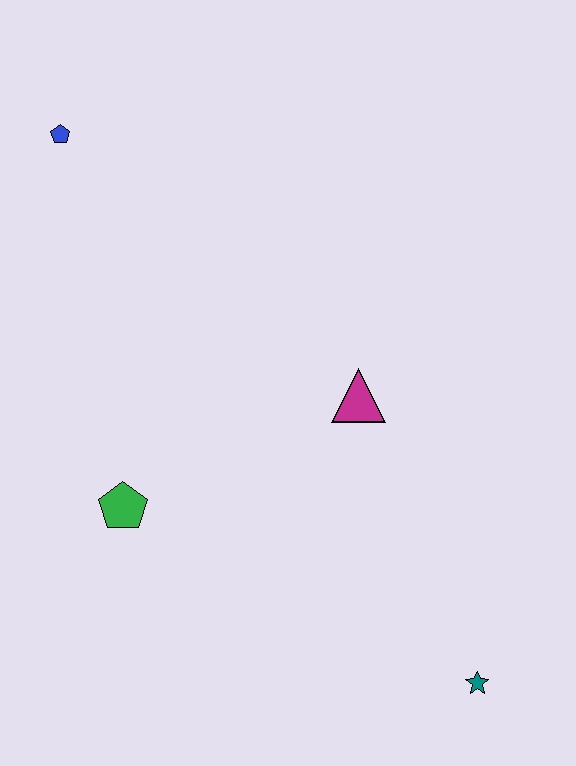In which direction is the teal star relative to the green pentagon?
The teal star is to the right of the green pentagon.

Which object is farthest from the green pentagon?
The teal star is farthest from the green pentagon.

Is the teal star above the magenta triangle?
No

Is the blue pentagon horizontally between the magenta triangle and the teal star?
No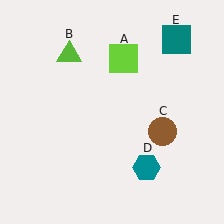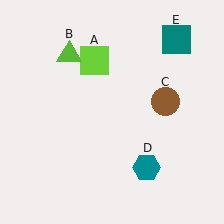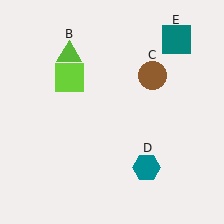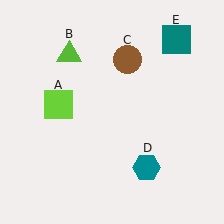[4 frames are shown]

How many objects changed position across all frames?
2 objects changed position: lime square (object A), brown circle (object C).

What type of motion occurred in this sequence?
The lime square (object A), brown circle (object C) rotated counterclockwise around the center of the scene.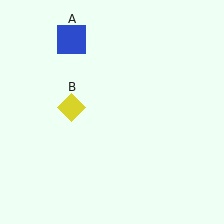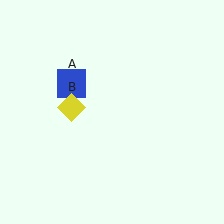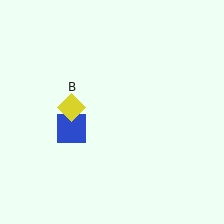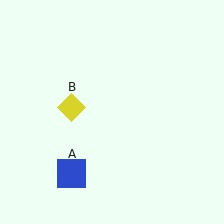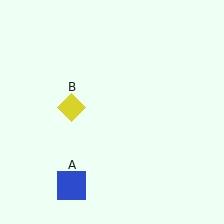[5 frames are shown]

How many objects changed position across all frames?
1 object changed position: blue square (object A).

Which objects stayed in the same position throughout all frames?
Yellow diamond (object B) remained stationary.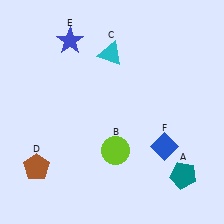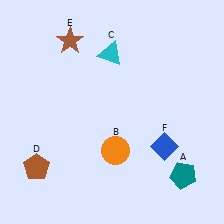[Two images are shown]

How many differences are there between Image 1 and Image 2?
There are 2 differences between the two images.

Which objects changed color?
B changed from lime to orange. E changed from blue to brown.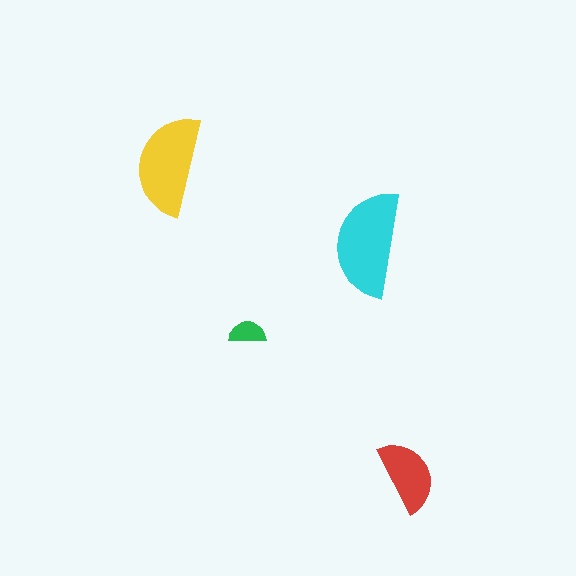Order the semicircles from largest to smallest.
the cyan one, the yellow one, the red one, the green one.